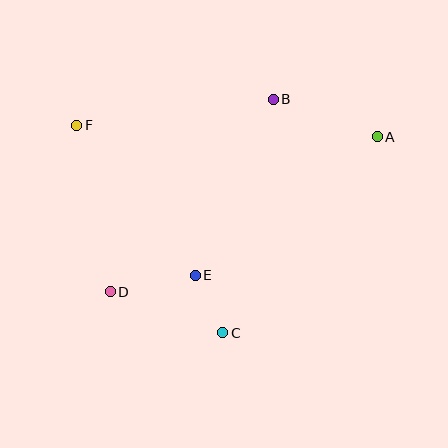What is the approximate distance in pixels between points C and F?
The distance between C and F is approximately 254 pixels.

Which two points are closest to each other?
Points C and E are closest to each other.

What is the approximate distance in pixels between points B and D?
The distance between B and D is approximately 252 pixels.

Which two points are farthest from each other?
Points A and D are farthest from each other.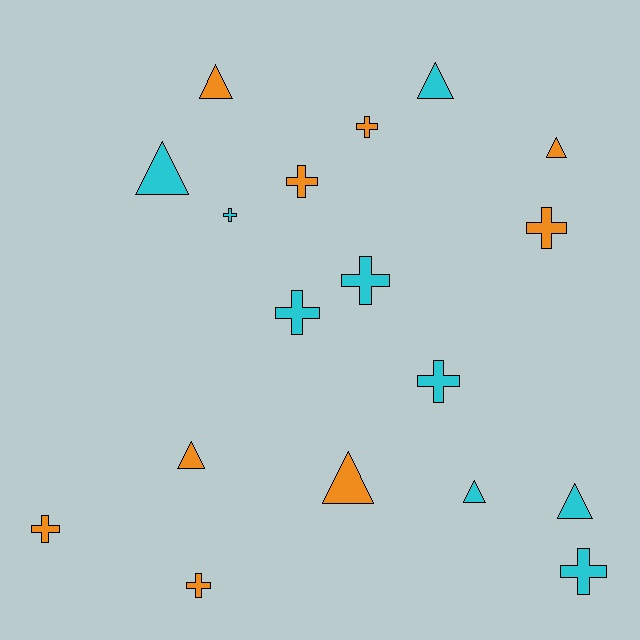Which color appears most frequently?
Cyan, with 9 objects.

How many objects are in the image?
There are 18 objects.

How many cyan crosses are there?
There are 5 cyan crosses.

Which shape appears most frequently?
Cross, with 10 objects.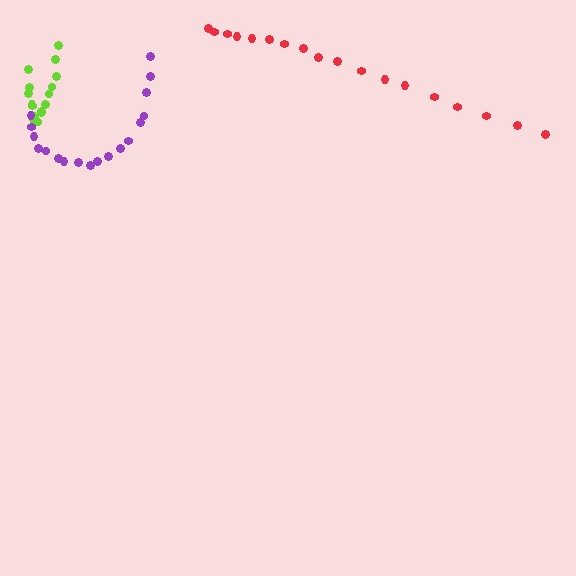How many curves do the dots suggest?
There are 3 distinct paths.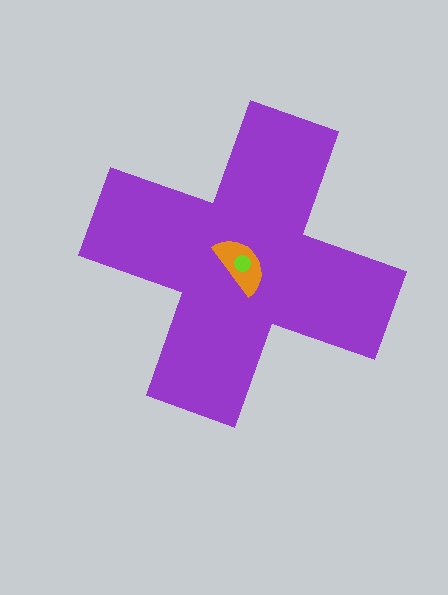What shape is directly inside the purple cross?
The orange semicircle.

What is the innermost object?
The lime circle.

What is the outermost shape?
The purple cross.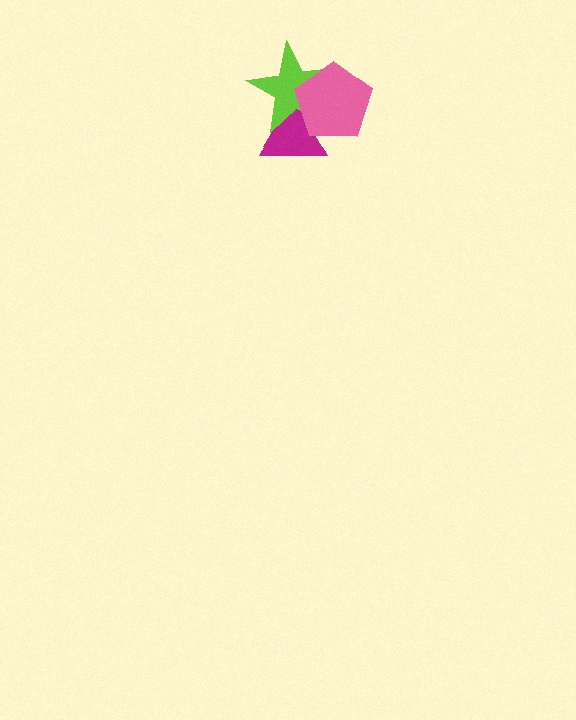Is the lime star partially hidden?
Yes, it is partially covered by another shape.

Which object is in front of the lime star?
The pink pentagon is in front of the lime star.